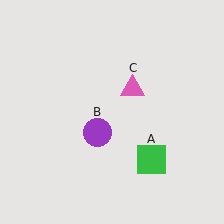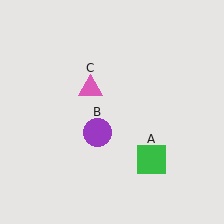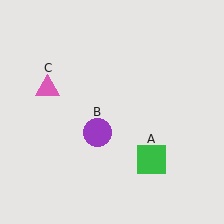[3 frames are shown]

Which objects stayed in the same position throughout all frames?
Green square (object A) and purple circle (object B) remained stationary.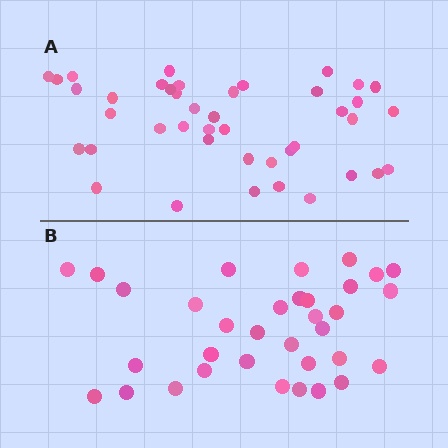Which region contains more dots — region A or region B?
Region A (the top region) has more dots.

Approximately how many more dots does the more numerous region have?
Region A has roughly 8 or so more dots than region B.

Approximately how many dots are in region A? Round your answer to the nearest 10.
About 40 dots. (The exact count is 42, which rounds to 40.)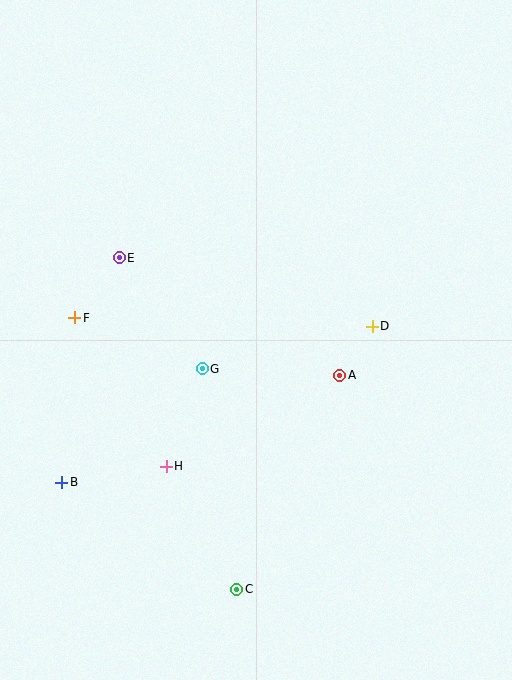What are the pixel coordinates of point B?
Point B is at (62, 482).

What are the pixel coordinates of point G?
Point G is at (202, 369).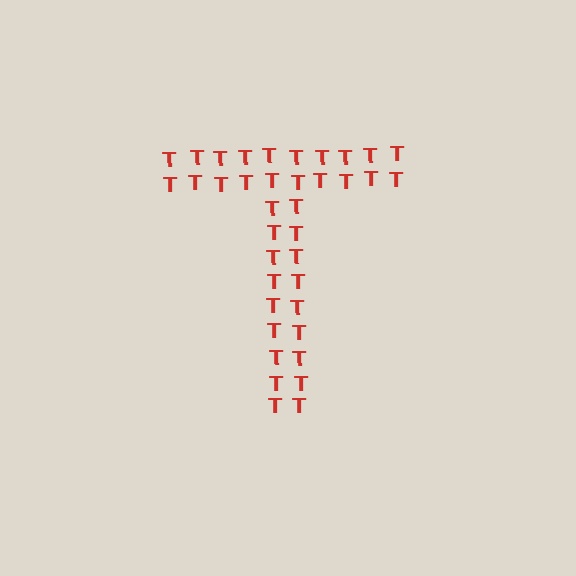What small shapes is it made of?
It is made of small letter T's.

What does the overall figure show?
The overall figure shows the letter T.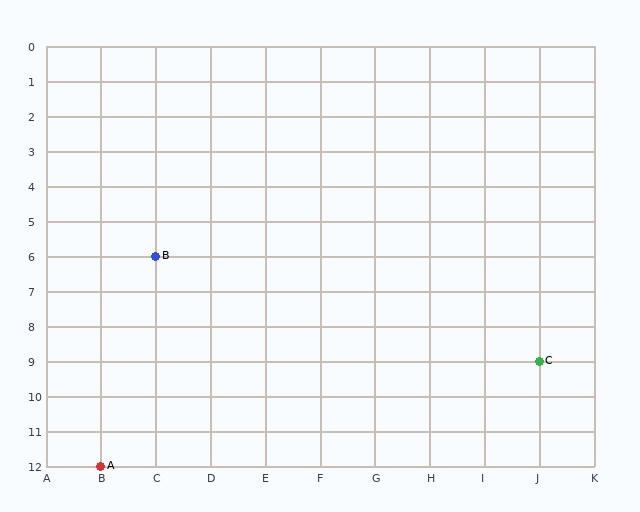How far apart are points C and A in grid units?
Points C and A are 8 columns and 3 rows apart (about 8.5 grid units diagonally).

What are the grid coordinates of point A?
Point A is at grid coordinates (B, 12).